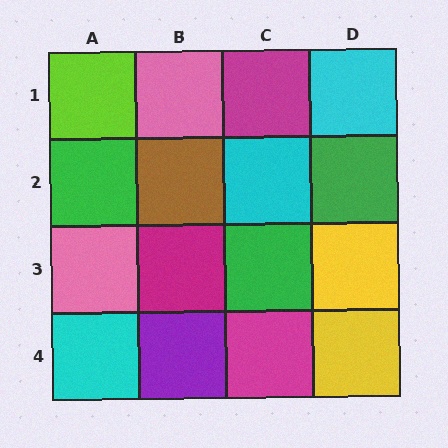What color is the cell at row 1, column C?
Magenta.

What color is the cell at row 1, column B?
Pink.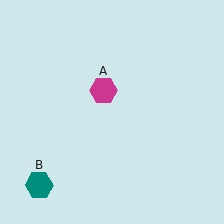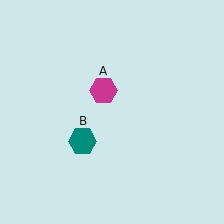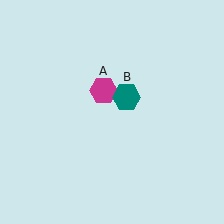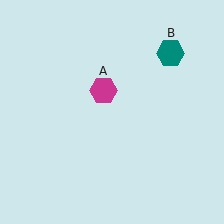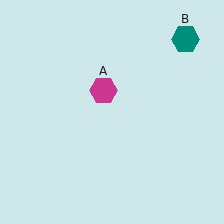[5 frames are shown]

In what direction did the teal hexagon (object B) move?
The teal hexagon (object B) moved up and to the right.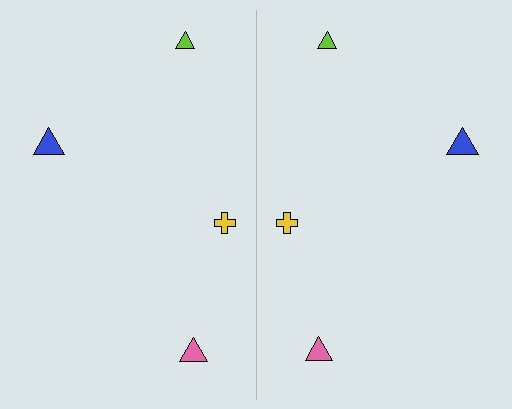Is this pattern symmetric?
Yes, this pattern has bilateral (reflection) symmetry.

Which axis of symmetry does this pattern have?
The pattern has a vertical axis of symmetry running through the center of the image.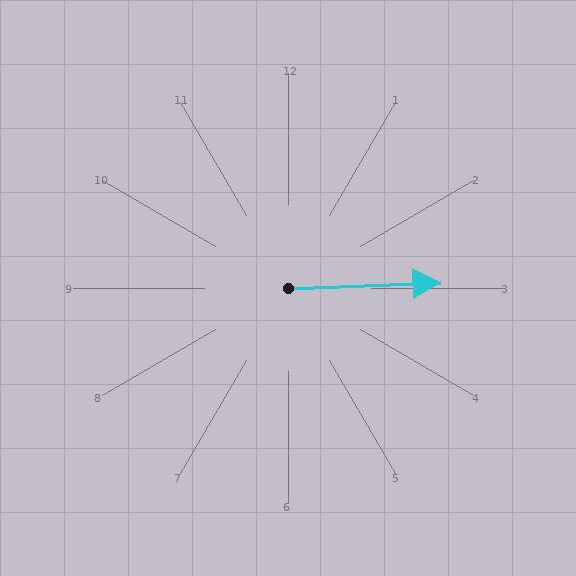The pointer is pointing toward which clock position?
Roughly 3 o'clock.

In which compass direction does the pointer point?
East.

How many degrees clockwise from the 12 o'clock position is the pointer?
Approximately 88 degrees.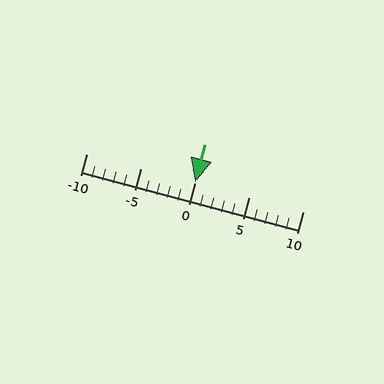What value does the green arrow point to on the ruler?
The green arrow points to approximately 0.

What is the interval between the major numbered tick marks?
The major tick marks are spaced 5 units apart.